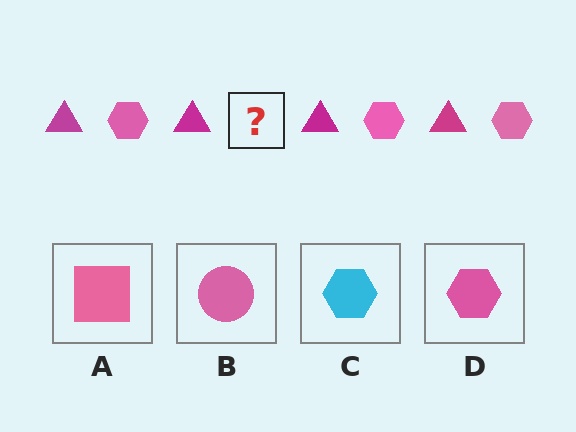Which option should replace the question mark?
Option D.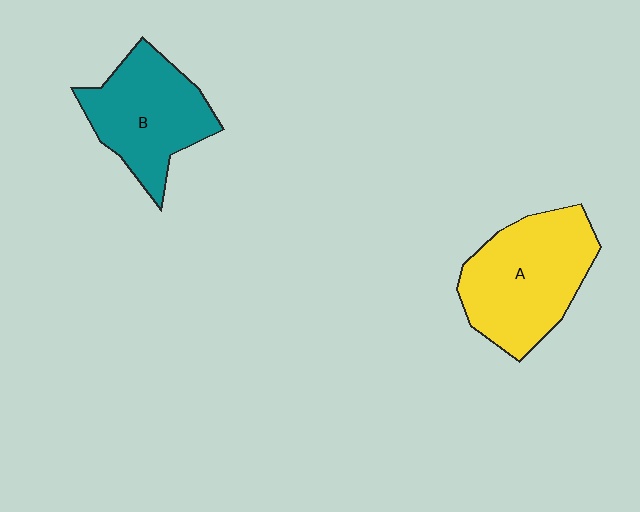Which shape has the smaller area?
Shape B (teal).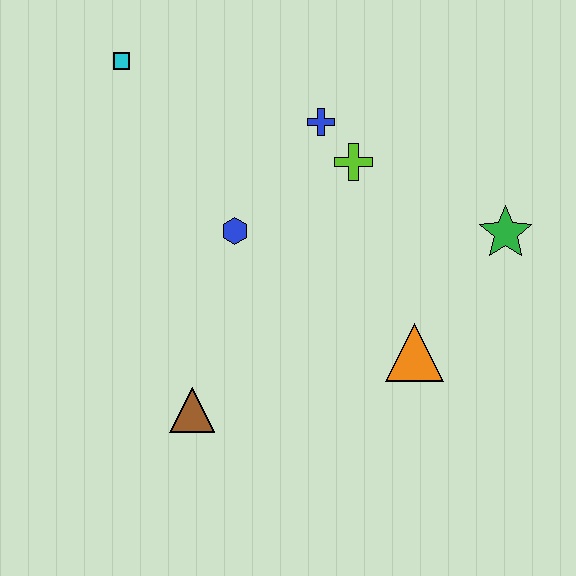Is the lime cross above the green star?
Yes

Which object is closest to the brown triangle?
The blue hexagon is closest to the brown triangle.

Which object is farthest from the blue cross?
The brown triangle is farthest from the blue cross.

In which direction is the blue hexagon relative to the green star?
The blue hexagon is to the left of the green star.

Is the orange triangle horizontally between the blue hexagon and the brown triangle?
No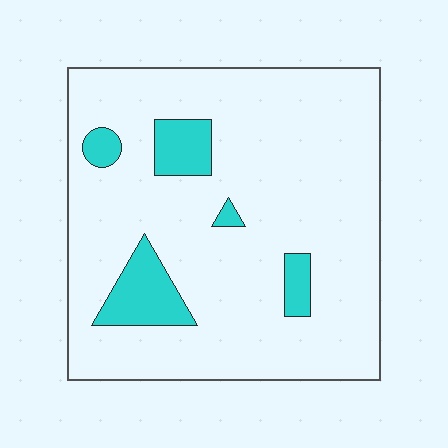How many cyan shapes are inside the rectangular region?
5.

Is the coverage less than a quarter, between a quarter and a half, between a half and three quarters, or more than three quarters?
Less than a quarter.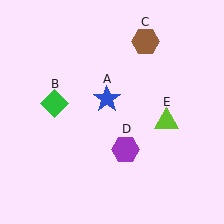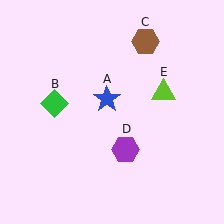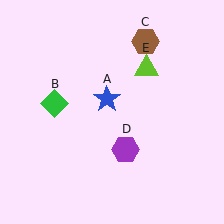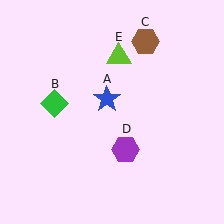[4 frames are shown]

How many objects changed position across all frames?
1 object changed position: lime triangle (object E).